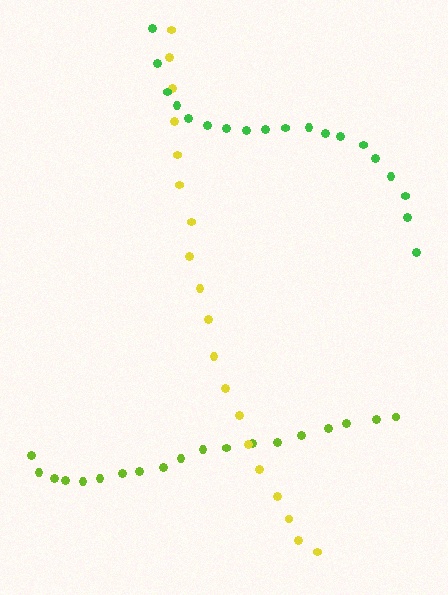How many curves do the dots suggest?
There are 3 distinct paths.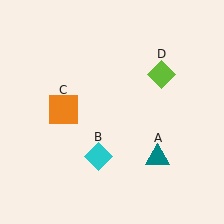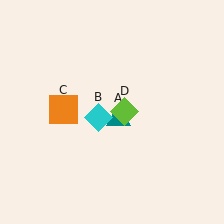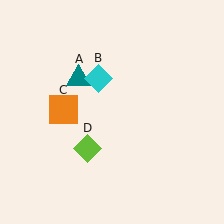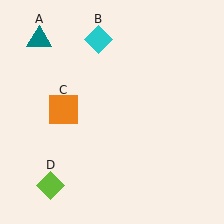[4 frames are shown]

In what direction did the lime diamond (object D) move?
The lime diamond (object D) moved down and to the left.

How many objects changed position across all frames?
3 objects changed position: teal triangle (object A), cyan diamond (object B), lime diamond (object D).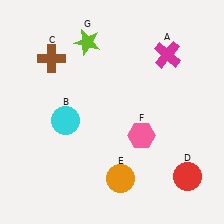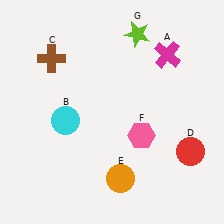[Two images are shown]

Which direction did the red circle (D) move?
The red circle (D) moved up.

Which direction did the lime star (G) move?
The lime star (G) moved right.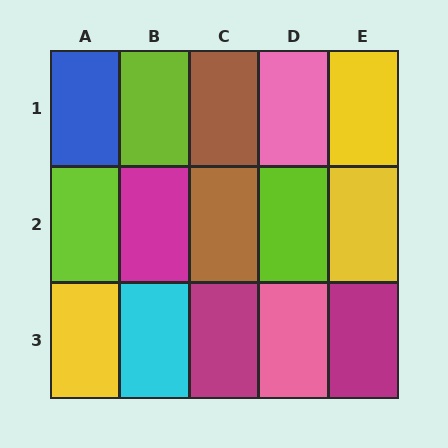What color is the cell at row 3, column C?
Magenta.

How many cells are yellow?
3 cells are yellow.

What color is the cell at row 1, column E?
Yellow.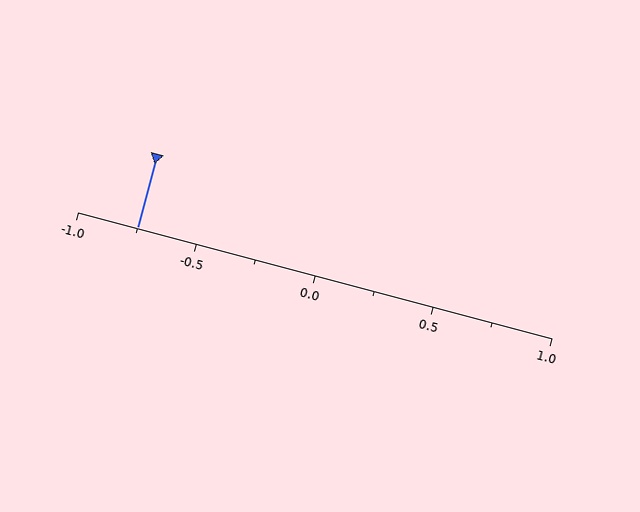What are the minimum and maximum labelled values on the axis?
The axis runs from -1.0 to 1.0.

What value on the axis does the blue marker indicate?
The marker indicates approximately -0.75.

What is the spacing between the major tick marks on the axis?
The major ticks are spaced 0.5 apart.